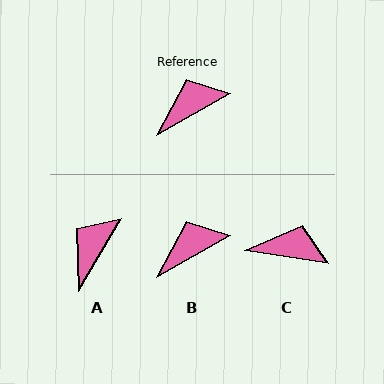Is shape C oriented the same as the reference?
No, it is off by about 39 degrees.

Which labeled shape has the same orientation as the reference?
B.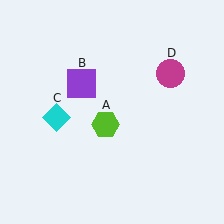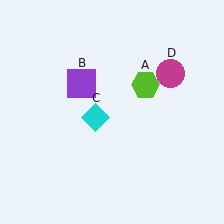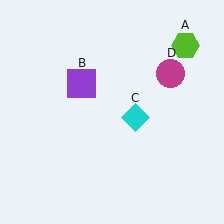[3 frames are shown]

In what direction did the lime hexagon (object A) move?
The lime hexagon (object A) moved up and to the right.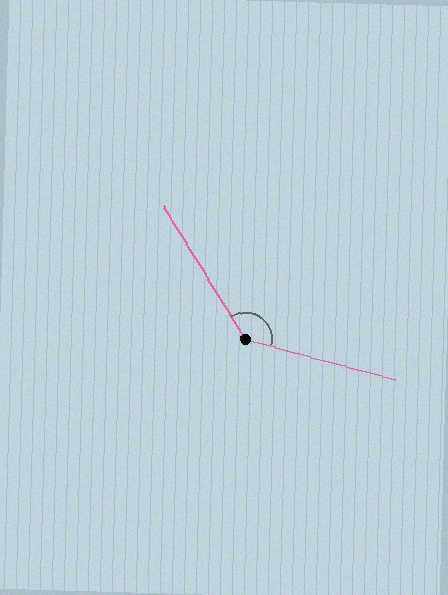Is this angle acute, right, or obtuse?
It is obtuse.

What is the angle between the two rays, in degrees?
Approximately 137 degrees.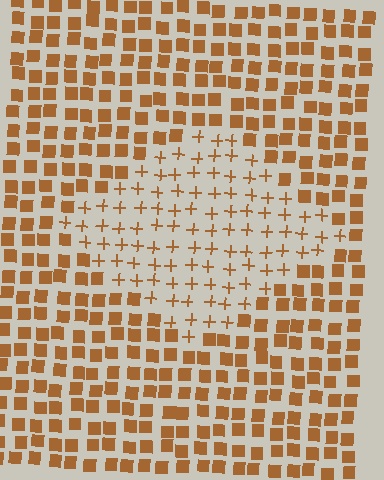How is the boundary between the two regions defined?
The boundary is defined by a change in element shape: plus signs inside vs. squares outside. All elements share the same color and spacing.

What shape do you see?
I see a diamond.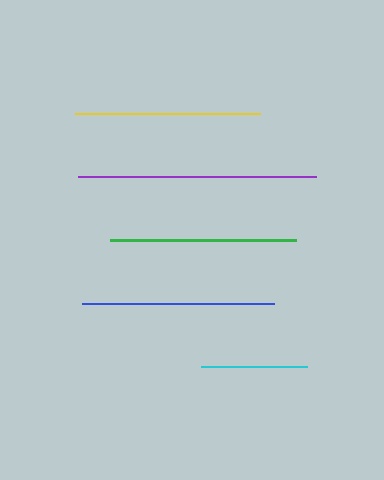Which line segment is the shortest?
The cyan line is the shortest at approximately 107 pixels.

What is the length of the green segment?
The green segment is approximately 186 pixels long.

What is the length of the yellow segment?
The yellow segment is approximately 185 pixels long.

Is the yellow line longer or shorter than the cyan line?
The yellow line is longer than the cyan line.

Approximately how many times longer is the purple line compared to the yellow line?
The purple line is approximately 1.3 times the length of the yellow line.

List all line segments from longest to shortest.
From longest to shortest: purple, blue, green, yellow, cyan.